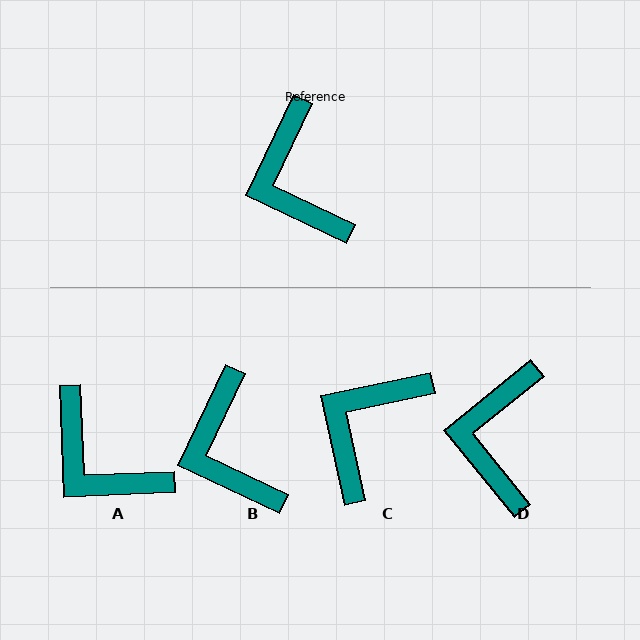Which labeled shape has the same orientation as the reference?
B.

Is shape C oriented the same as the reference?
No, it is off by about 53 degrees.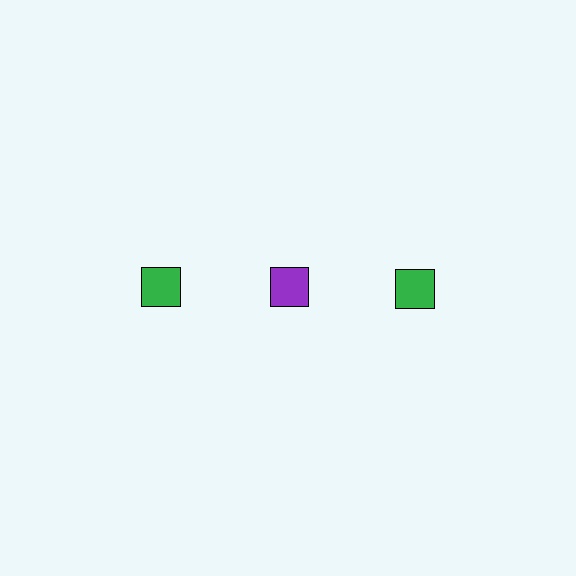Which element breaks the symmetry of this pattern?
The purple square in the top row, second from left column breaks the symmetry. All other shapes are green squares.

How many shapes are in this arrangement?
There are 3 shapes arranged in a grid pattern.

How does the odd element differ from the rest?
It has a different color: purple instead of green.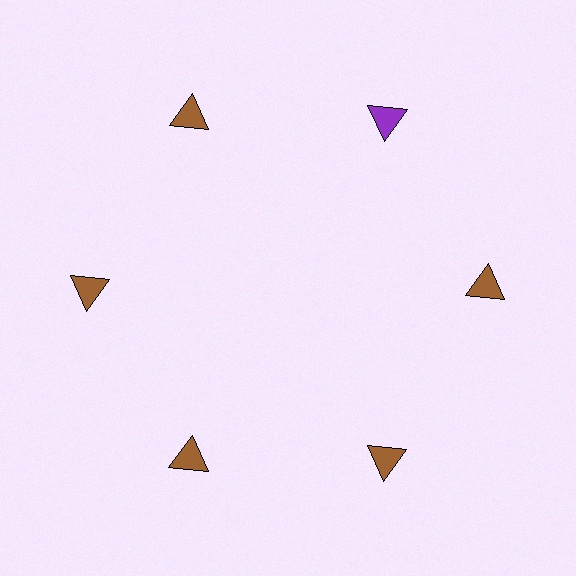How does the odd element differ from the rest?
It has a different color: purple instead of brown.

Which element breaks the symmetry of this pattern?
The purple triangle at roughly the 1 o'clock position breaks the symmetry. All other shapes are brown triangles.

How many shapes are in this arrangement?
There are 6 shapes arranged in a ring pattern.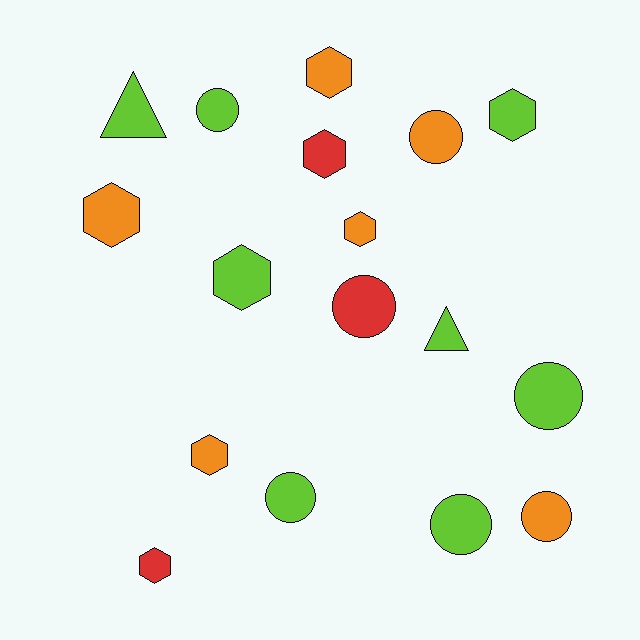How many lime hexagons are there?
There are 2 lime hexagons.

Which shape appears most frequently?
Hexagon, with 8 objects.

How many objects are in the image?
There are 17 objects.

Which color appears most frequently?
Lime, with 8 objects.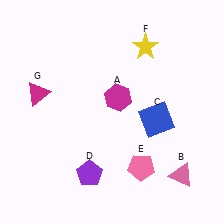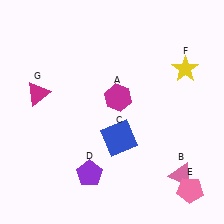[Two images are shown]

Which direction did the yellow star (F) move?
The yellow star (F) moved right.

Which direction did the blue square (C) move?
The blue square (C) moved left.